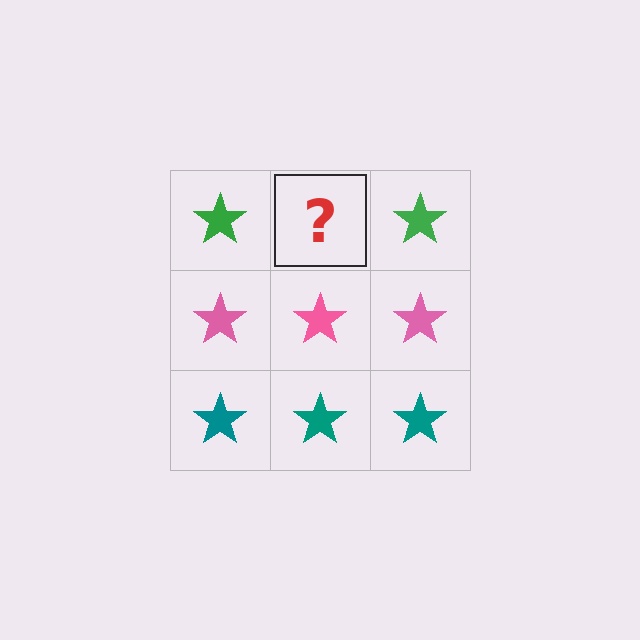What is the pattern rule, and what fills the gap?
The rule is that each row has a consistent color. The gap should be filled with a green star.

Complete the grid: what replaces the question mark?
The question mark should be replaced with a green star.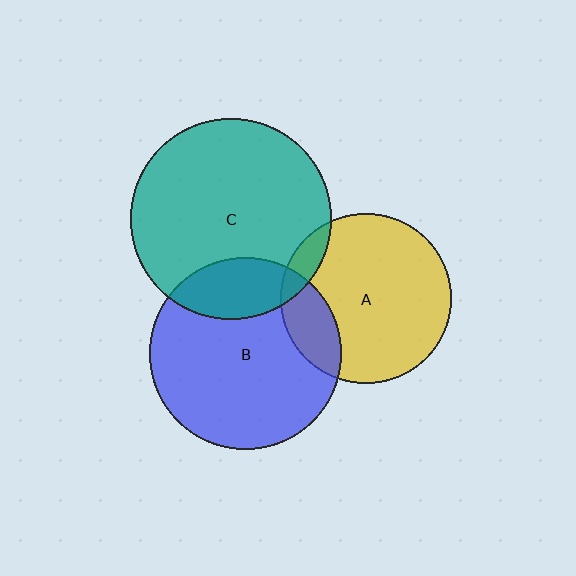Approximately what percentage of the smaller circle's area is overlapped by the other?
Approximately 10%.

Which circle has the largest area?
Circle C (teal).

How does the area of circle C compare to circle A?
Approximately 1.4 times.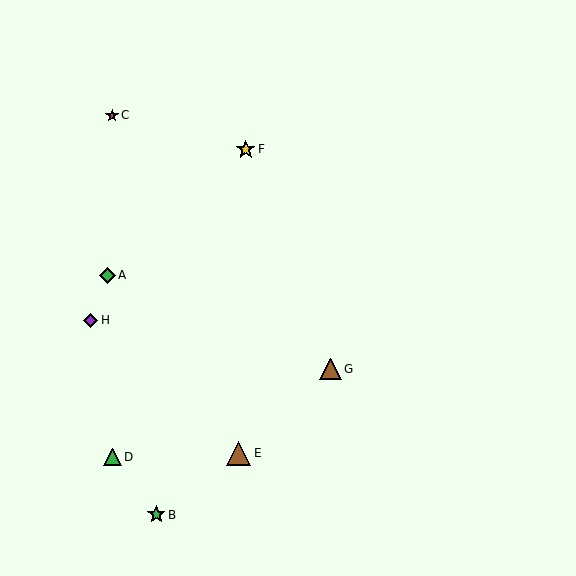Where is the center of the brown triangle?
The center of the brown triangle is at (239, 453).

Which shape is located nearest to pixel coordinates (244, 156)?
The yellow star (labeled F) at (246, 149) is nearest to that location.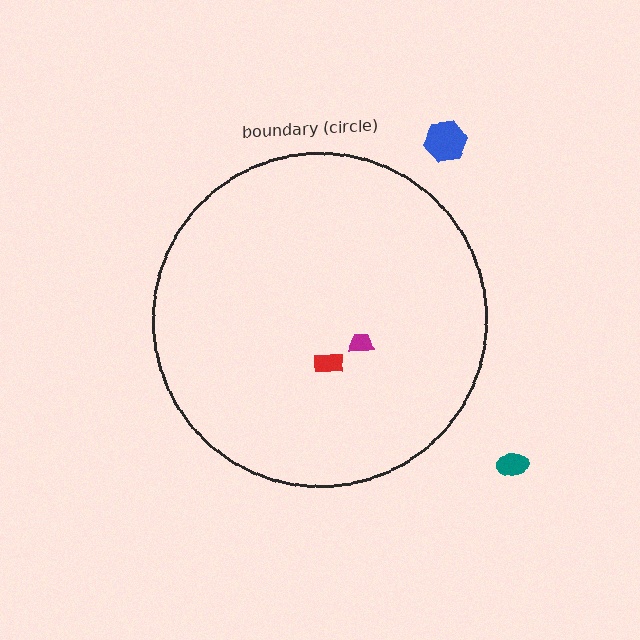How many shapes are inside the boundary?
2 inside, 2 outside.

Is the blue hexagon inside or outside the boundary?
Outside.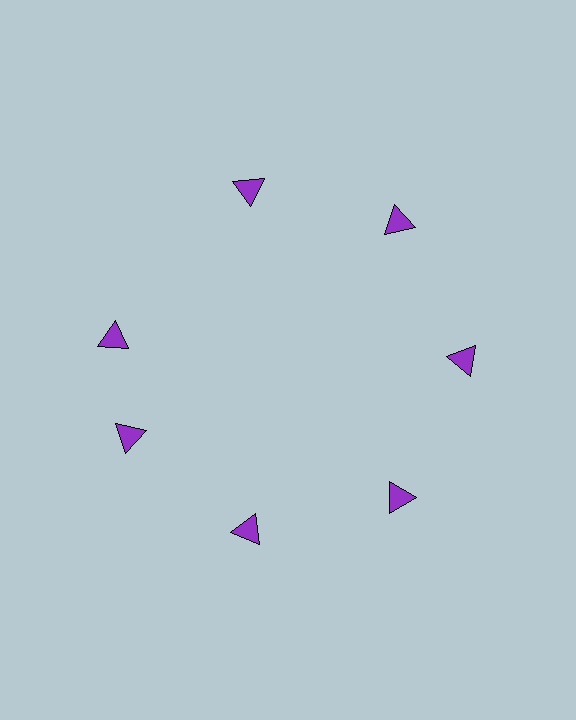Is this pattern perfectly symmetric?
No. The 7 purple triangles are arranged in a ring, but one element near the 10 o'clock position is rotated out of alignment along the ring, breaking the 7-fold rotational symmetry.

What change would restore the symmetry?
The symmetry would be restored by rotating it back into even spacing with its neighbors so that all 7 triangles sit at equal angles and equal distance from the center.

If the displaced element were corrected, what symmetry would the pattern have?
It would have 7-fold rotational symmetry — the pattern would map onto itself every 51 degrees.